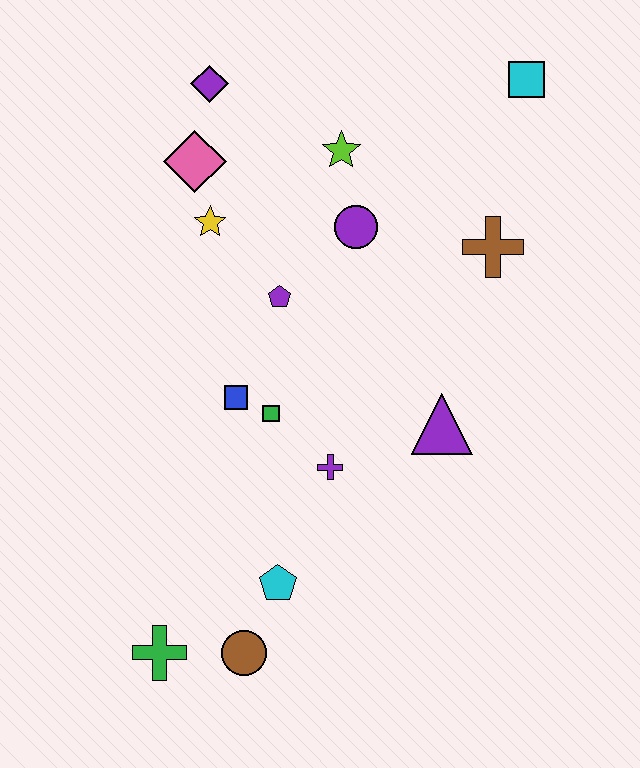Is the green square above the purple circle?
No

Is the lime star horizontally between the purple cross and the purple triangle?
Yes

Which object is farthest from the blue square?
The cyan square is farthest from the blue square.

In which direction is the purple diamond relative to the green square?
The purple diamond is above the green square.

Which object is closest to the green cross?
The brown circle is closest to the green cross.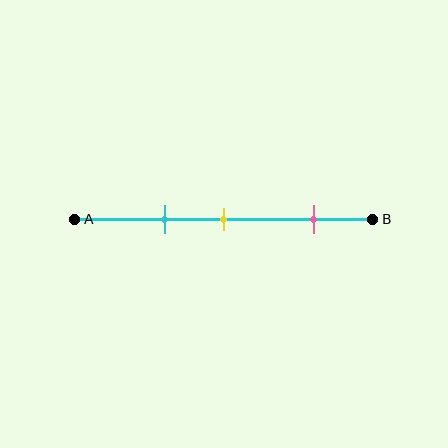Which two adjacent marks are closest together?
The cyan and yellow marks are the closest adjacent pair.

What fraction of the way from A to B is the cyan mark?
The cyan mark is approximately 30% (0.3) of the way from A to B.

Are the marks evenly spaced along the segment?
No, the marks are not evenly spaced.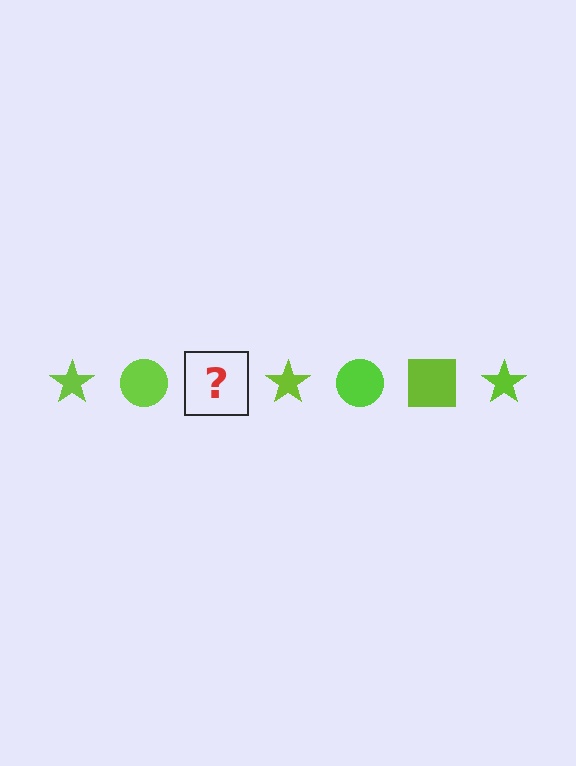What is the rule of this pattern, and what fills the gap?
The rule is that the pattern cycles through star, circle, square shapes in lime. The gap should be filled with a lime square.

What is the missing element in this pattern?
The missing element is a lime square.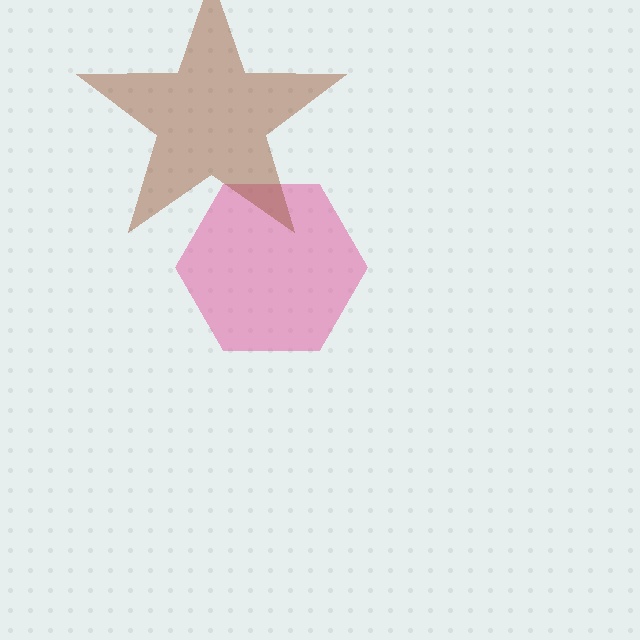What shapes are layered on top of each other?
The layered shapes are: a pink hexagon, a brown star.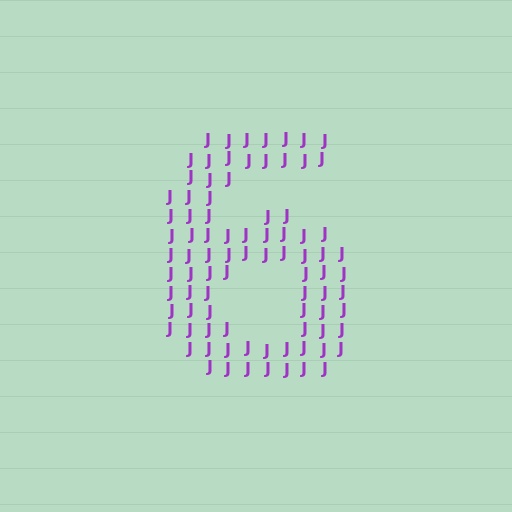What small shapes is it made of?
It is made of small letter J's.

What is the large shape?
The large shape is the digit 6.